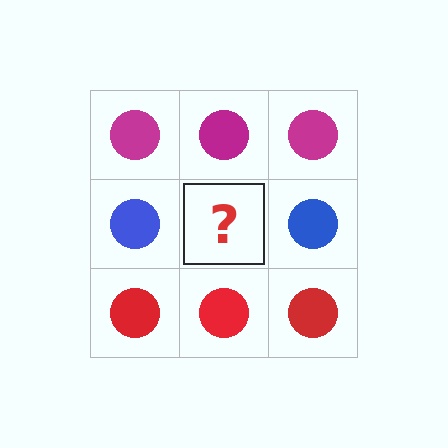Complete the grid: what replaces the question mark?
The question mark should be replaced with a blue circle.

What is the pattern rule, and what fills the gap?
The rule is that each row has a consistent color. The gap should be filled with a blue circle.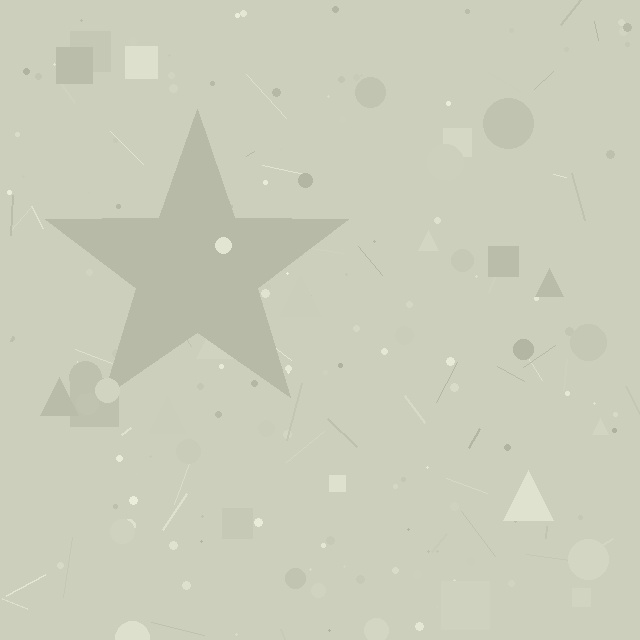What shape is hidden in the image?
A star is hidden in the image.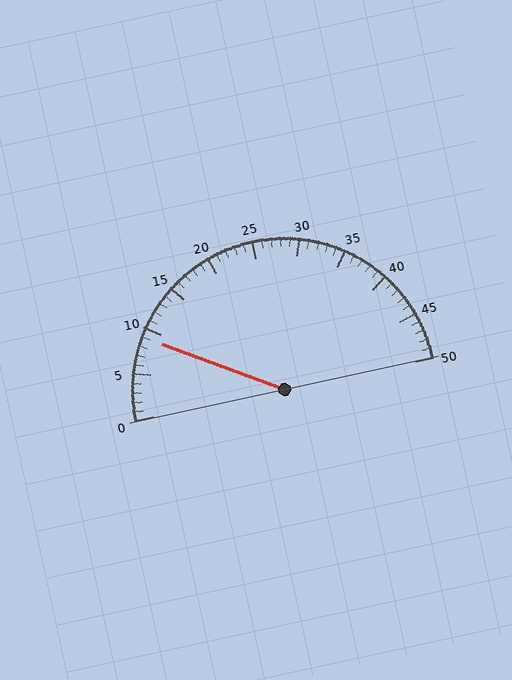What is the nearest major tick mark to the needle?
The nearest major tick mark is 10.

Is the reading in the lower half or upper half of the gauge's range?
The reading is in the lower half of the range (0 to 50).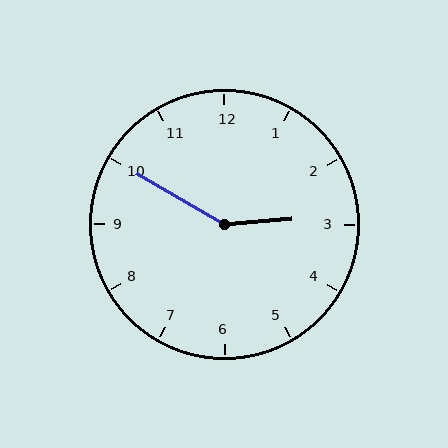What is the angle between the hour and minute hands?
Approximately 145 degrees.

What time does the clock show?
2:50.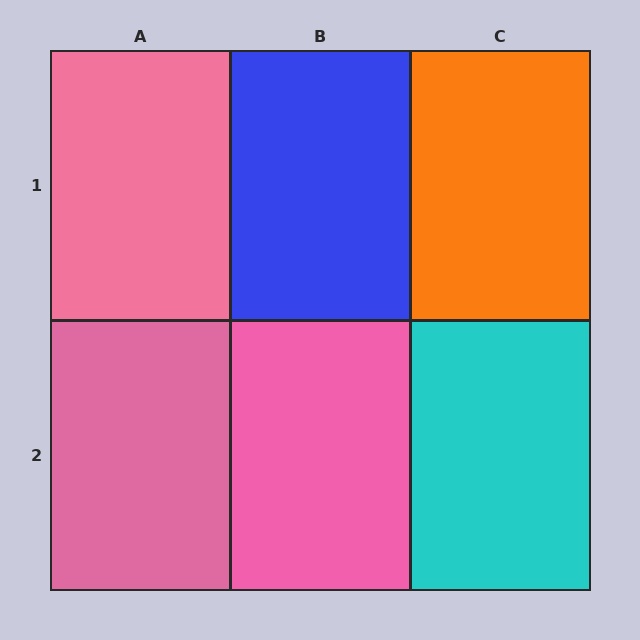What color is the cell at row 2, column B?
Pink.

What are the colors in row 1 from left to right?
Pink, blue, orange.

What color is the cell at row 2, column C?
Cyan.